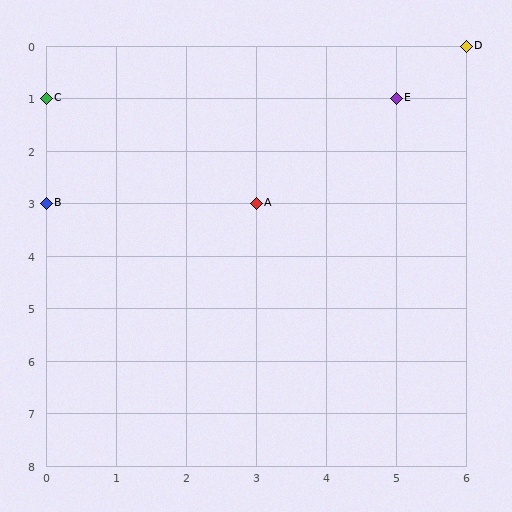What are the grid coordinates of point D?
Point D is at grid coordinates (6, 0).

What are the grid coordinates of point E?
Point E is at grid coordinates (5, 1).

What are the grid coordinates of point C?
Point C is at grid coordinates (0, 1).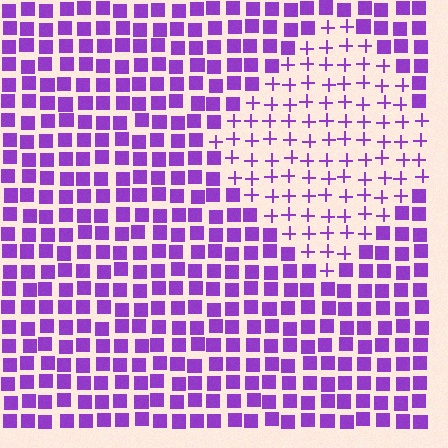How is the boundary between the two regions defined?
The boundary is defined by a change in element shape: plus signs inside vs. squares outside. All elements share the same color and spacing.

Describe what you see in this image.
The image is filled with small purple elements arranged in a uniform grid. A diamond-shaped region contains plus signs, while the surrounding area contains squares. The boundary is defined purely by the change in element shape.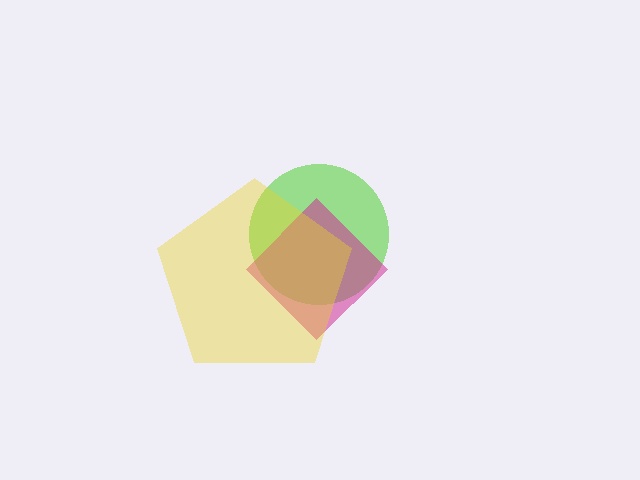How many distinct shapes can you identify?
There are 3 distinct shapes: a lime circle, a magenta diamond, a yellow pentagon.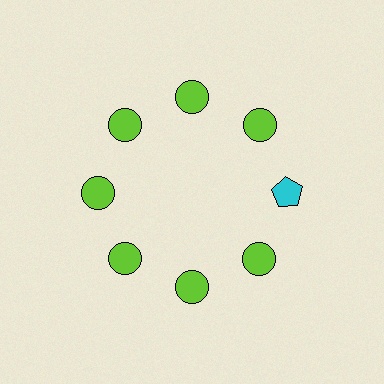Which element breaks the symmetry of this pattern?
The cyan pentagon at roughly the 3 o'clock position breaks the symmetry. All other shapes are lime circles.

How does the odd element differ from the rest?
It differs in both color (cyan instead of lime) and shape (pentagon instead of circle).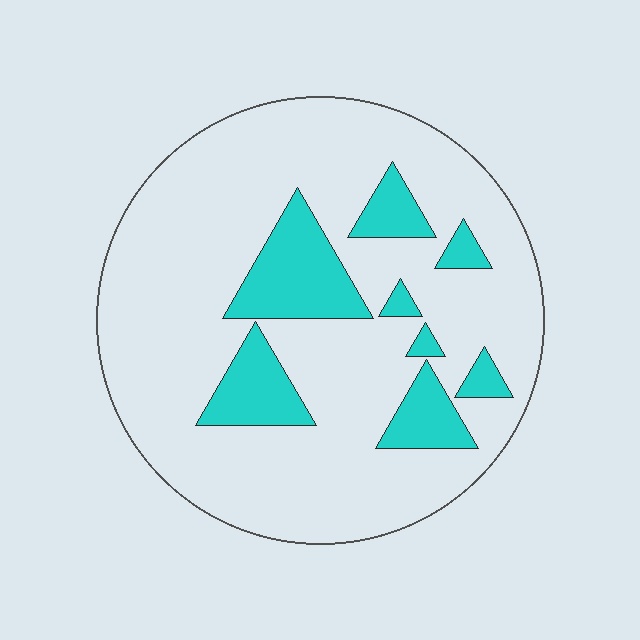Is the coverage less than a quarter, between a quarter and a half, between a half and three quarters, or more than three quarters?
Less than a quarter.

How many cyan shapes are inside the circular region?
8.